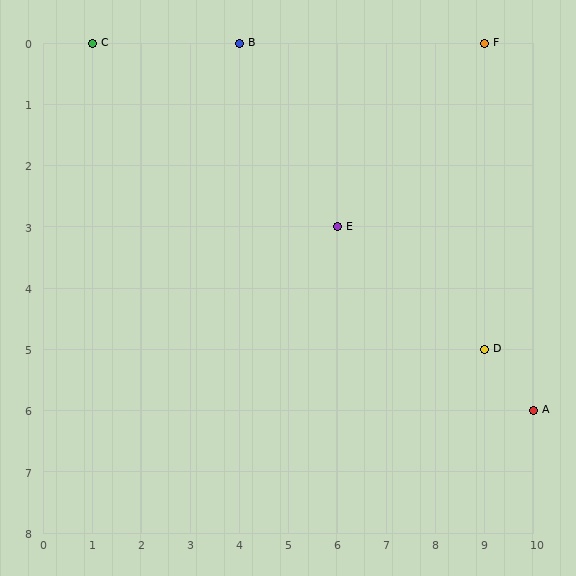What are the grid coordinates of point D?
Point D is at grid coordinates (9, 5).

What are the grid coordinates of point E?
Point E is at grid coordinates (6, 3).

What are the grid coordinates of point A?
Point A is at grid coordinates (10, 6).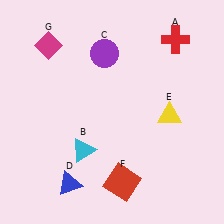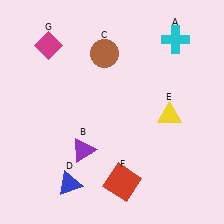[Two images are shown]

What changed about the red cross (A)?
In Image 1, A is red. In Image 2, it changed to cyan.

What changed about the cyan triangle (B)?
In Image 1, B is cyan. In Image 2, it changed to purple.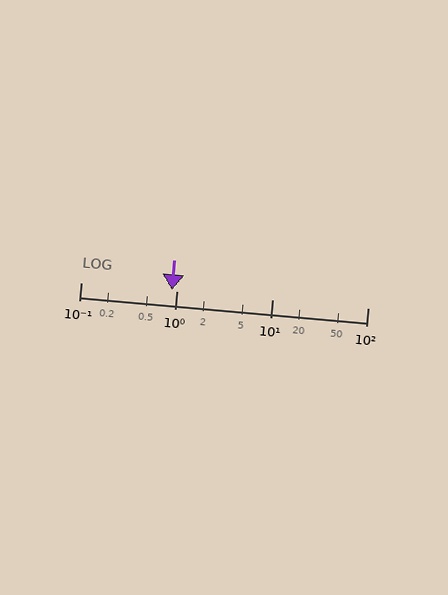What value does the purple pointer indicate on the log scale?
The pointer indicates approximately 0.9.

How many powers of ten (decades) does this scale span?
The scale spans 3 decades, from 0.1 to 100.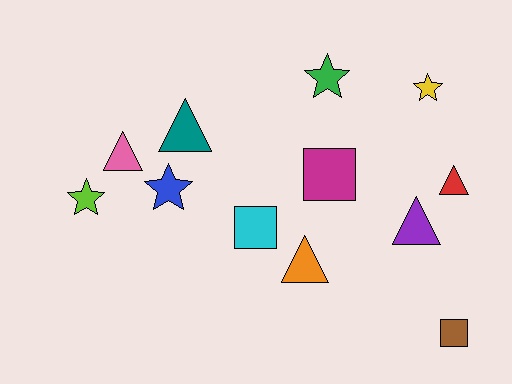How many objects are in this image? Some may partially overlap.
There are 12 objects.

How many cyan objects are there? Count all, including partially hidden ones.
There is 1 cyan object.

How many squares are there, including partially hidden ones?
There are 3 squares.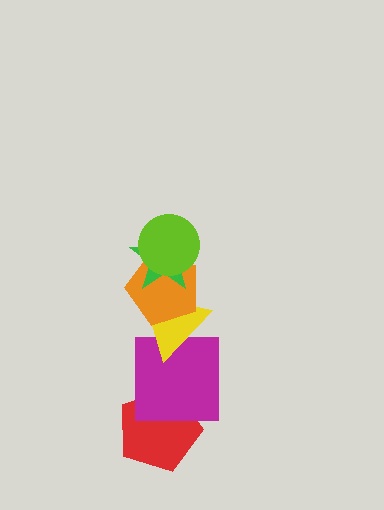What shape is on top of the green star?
The lime circle is on top of the green star.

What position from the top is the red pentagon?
The red pentagon is 6th from the top.